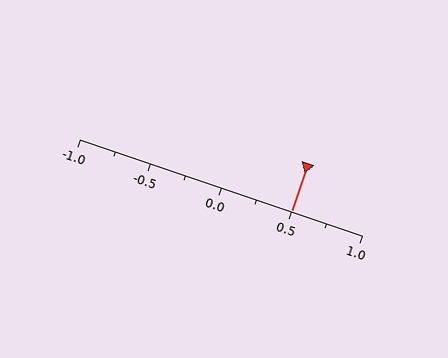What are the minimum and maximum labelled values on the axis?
The axis runs from -1.0 to 1.0.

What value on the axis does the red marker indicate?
The marker indicates approximately 0.5.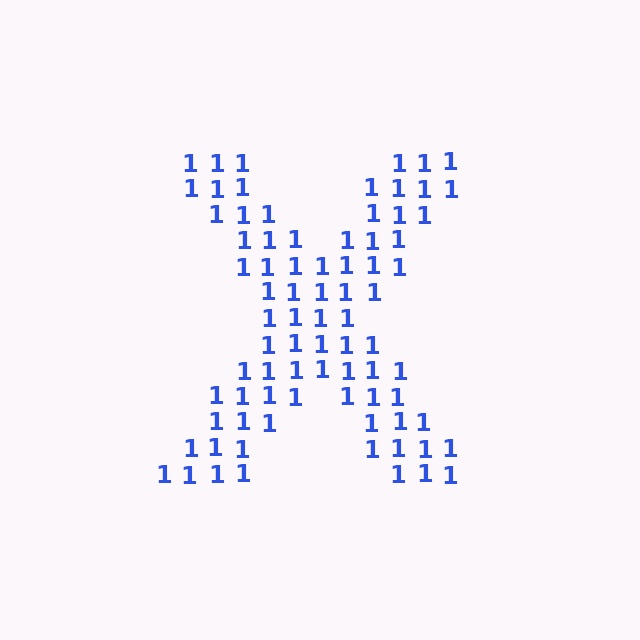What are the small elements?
The small elements are digit 1's.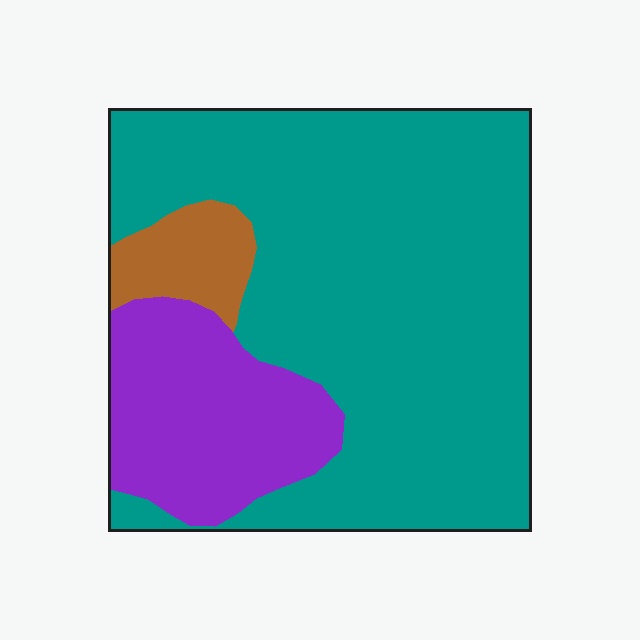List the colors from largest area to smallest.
From largest to smallest: teal, purple, brown.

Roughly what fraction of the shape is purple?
Purple takes up about one fifth (1/5) of the shape.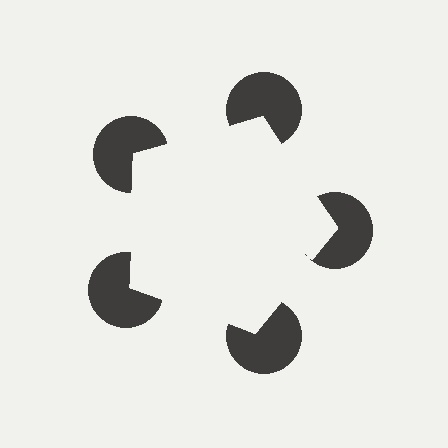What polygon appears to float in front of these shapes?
An illusory pentagon — its edges are inferred from the aligned wedge cuts in the pac-man discs, not physically drawn.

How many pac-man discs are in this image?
There are 5 — one at each vertex of the illusory pentagon.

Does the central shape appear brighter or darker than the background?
It typically appears slightly brighter than the background, even though no actual brightness change is drawn.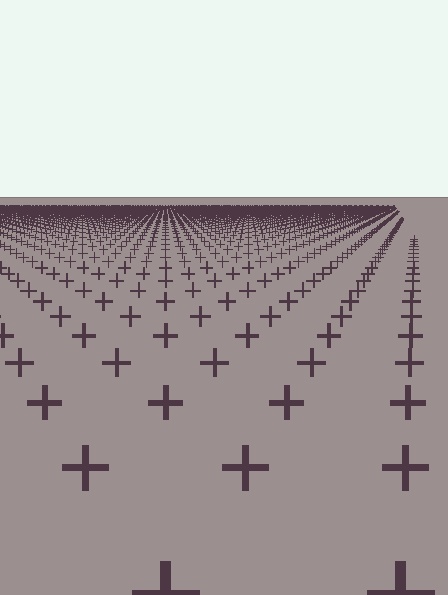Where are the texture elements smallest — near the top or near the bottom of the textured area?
Near the top.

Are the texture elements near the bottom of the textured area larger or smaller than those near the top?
Larger. Near the bottom, elements are closer to the viewer and appear at a bigger on-screen size.